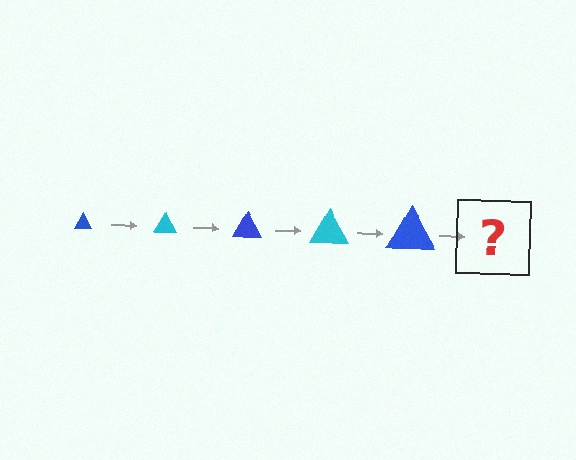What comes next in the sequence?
The next element should be a cyan triangle, larger than the previous one.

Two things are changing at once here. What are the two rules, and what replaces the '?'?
The two rules are that the triangle grows larger each step and the color cycles through blue and cyan. The '?' should be a cyan triangle, larger than the previous one.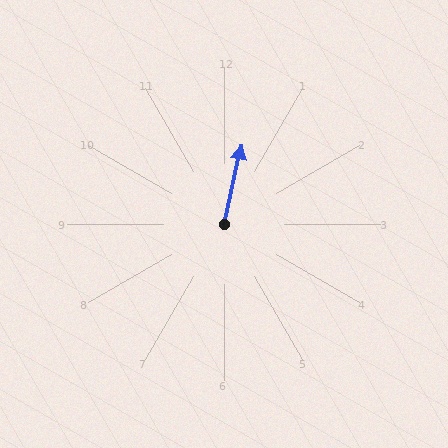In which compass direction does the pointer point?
North.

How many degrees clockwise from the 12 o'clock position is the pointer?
Approximately 13 degrees.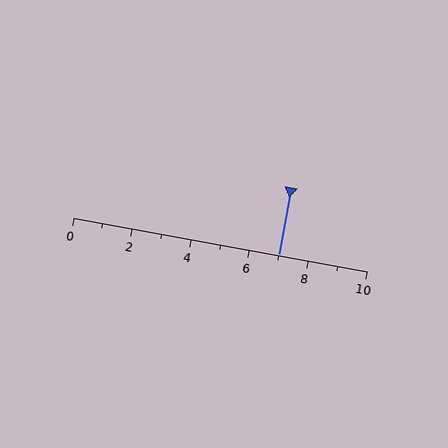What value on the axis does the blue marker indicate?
The marker indicates approximately 7.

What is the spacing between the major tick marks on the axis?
The major ticks are spaced 2 apart.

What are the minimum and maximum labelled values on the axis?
The axis runs from 0 to 10.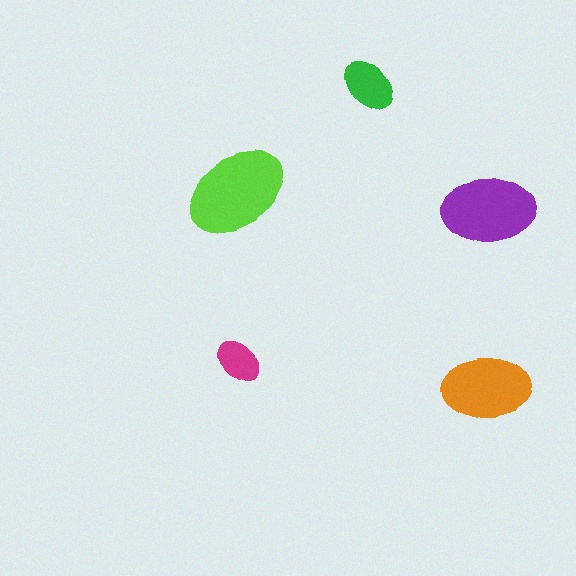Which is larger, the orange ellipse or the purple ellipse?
The purple one.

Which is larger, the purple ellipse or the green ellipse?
The purple one.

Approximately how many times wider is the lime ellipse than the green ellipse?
About 2 times wider.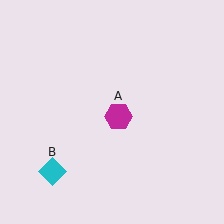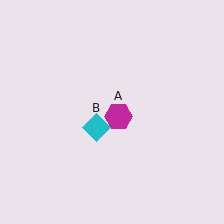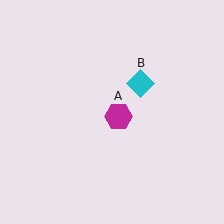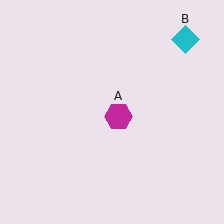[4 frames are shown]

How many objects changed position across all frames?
1 object changed position: cyan diamond (object B).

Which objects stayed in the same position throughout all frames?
Magenta hexagon (object A) remained stationary.